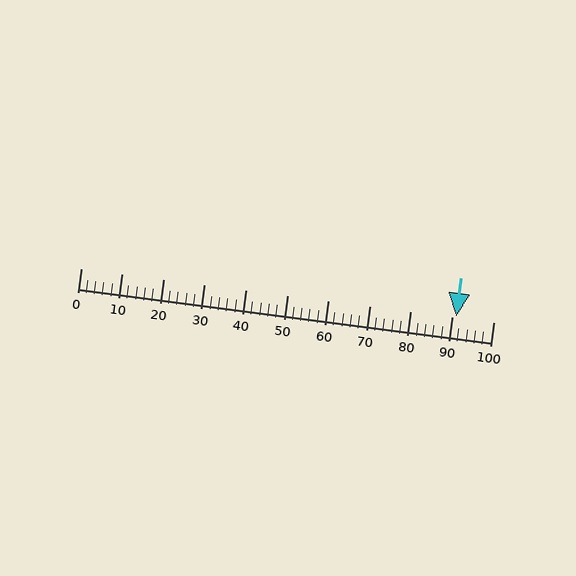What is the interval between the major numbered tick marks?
The major tick marks are spaced 10 units apart.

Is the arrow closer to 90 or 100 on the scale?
The arrow is closer to 90.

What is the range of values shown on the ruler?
The ruler shows values from 0 to 100.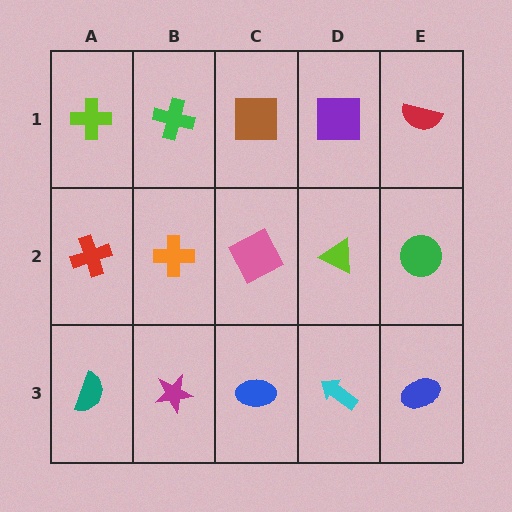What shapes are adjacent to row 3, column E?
A green circle (row 2, column E), a cyan arrow (row 3, column D).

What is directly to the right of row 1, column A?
A green cross.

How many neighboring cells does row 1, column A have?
2.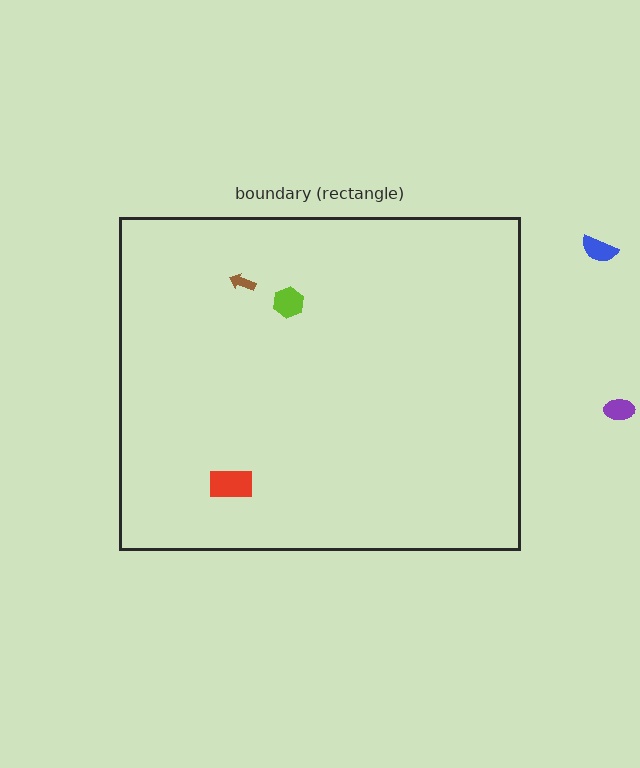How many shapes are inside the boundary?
3 inside, 2 outside.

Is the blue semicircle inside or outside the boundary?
Outside.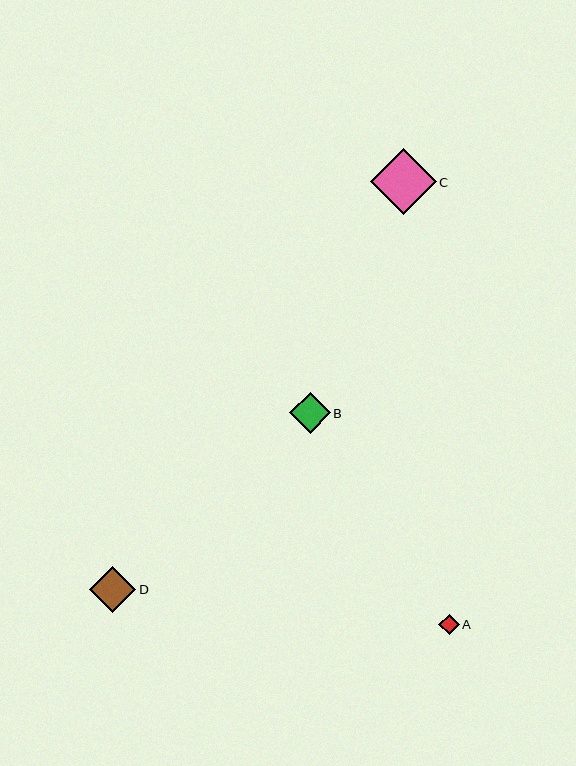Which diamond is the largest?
Diamond C is the largest with a size of approximately 65 pixels.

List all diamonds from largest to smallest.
From largest to smallest: C, D, B, A.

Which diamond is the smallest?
Diamond A is the smallest with a size of approximately 20 pixels.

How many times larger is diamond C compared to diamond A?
Diamond C is approximately 3.2 times the size of diamond A.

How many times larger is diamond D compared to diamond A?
Diamond D is approximately 2.3 times the size of diamond A.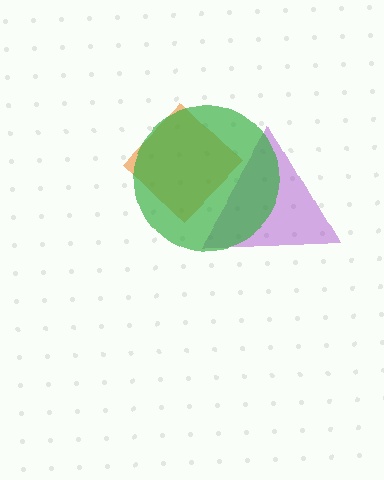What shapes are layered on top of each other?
The layered shapes are: a purple triangle, an orange diamond, a green circle.